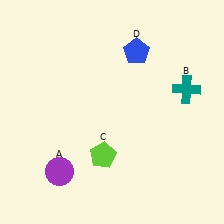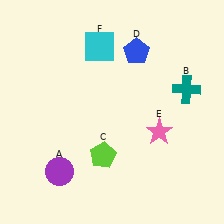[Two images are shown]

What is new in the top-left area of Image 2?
A cyan square (F) was added in the top-left area of Image 2.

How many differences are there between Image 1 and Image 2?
There are 2 differences between the two images.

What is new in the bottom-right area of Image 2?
A pink star (E) was added in the bottom-right area of Image 2.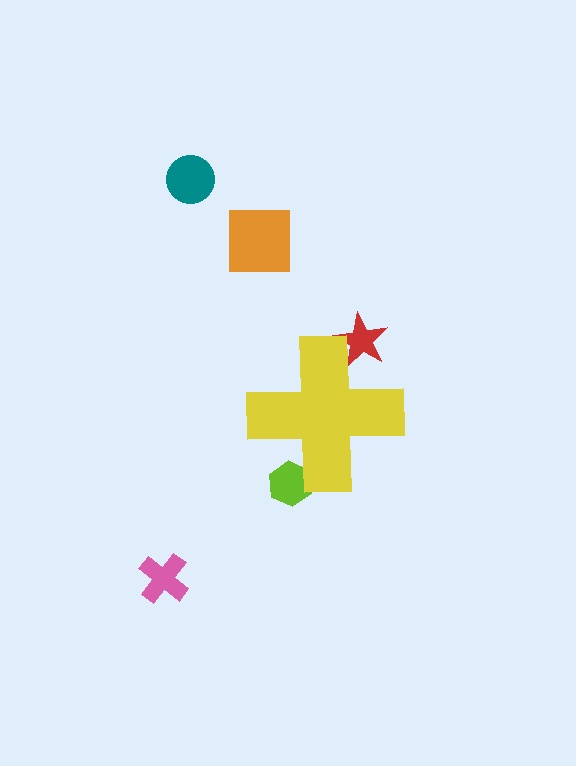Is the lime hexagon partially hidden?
Yes, the lime hexagon is partially hidden behind the yellow cross.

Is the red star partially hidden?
Yes, the red star is partially hidden behind the yellow cross.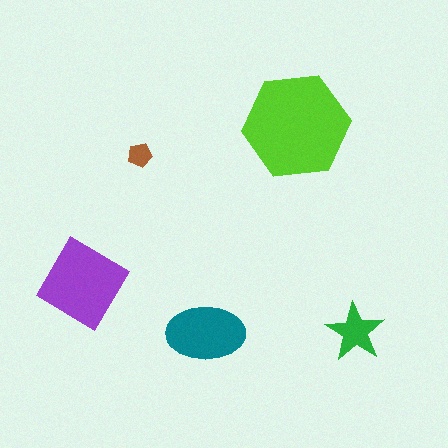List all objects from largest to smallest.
The lime hexagon, the purple diamond, the teal ellipse, the green star, the brown pentagon.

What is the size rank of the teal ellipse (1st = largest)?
3rd.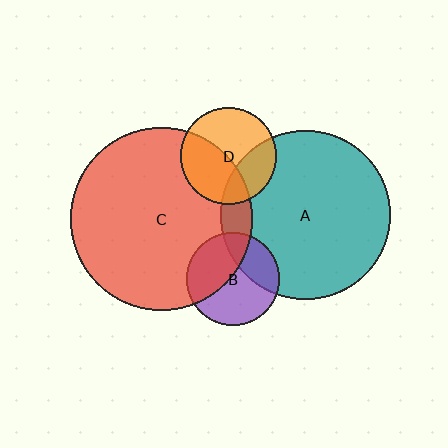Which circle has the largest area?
Circle C (red).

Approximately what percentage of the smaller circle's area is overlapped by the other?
Approximately 45%.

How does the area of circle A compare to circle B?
Approximately 3.3 times.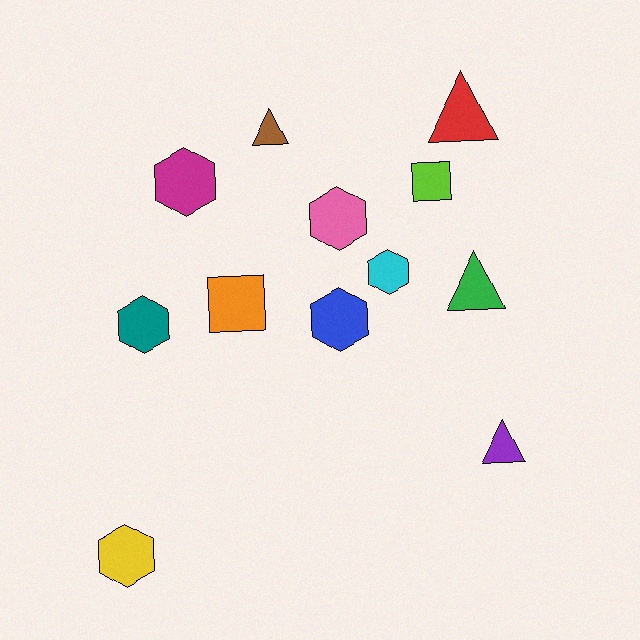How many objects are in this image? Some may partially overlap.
There are 12 objects.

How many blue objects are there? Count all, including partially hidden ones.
There is 1 blue object.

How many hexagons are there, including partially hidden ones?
There are 6 hexagons.